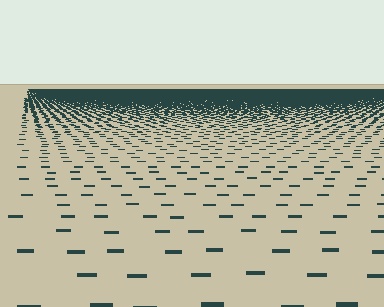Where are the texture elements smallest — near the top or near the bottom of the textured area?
Near the top.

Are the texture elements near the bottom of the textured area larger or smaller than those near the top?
Larger. Near the bottom, elements are closer to the viewer and appear at a bigger on-screen size.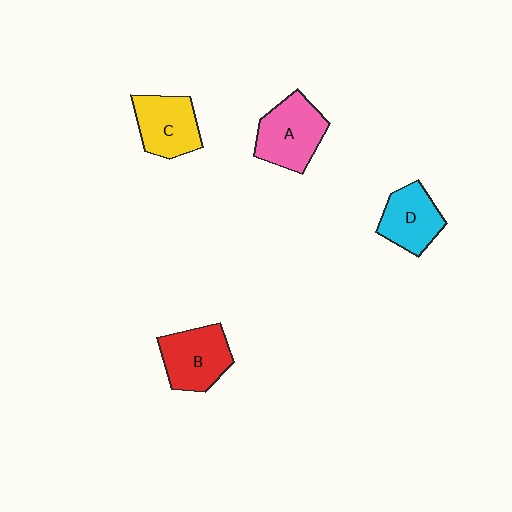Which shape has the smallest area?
Shape D (cyan).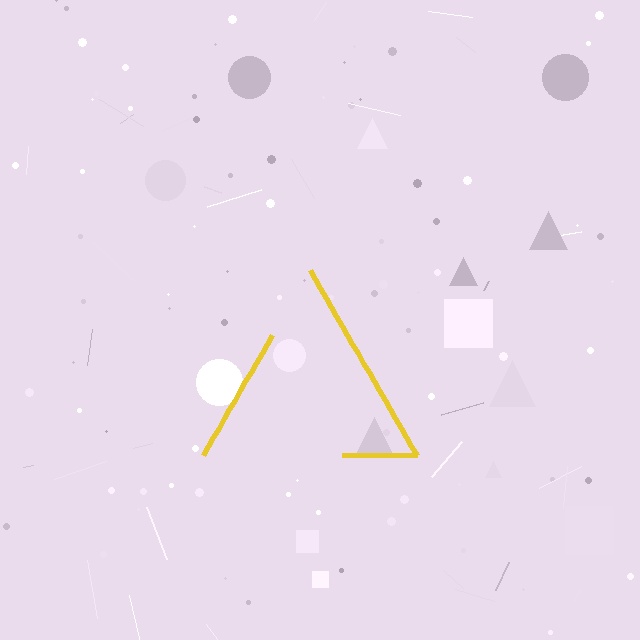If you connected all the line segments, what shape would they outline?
They would outline a triangle.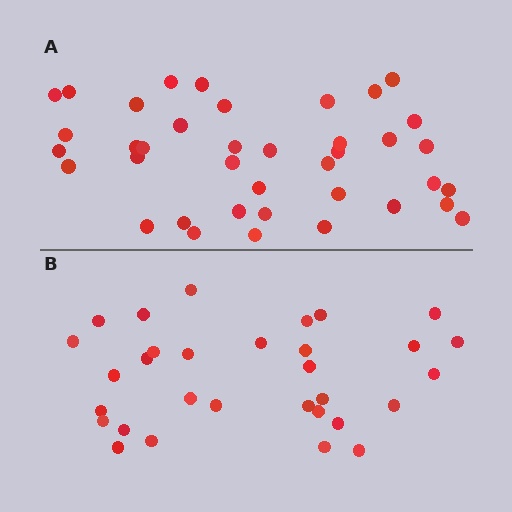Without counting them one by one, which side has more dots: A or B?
Region A (the top region) has more dots.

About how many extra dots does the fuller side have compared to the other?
Region A has roughly 8 or so more dots than region B.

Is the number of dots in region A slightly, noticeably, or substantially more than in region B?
Region A has noticeably more, but not dramatically so. The ratio is roughly 1.3 to 1.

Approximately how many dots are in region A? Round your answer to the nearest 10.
About 40 dots. (The exact count is 39, which rounds to 40.)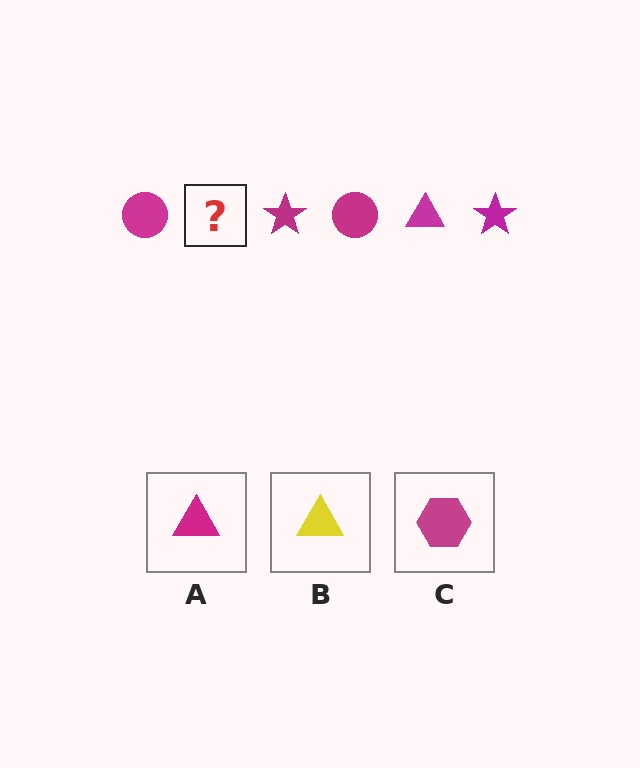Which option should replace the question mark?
Option A.